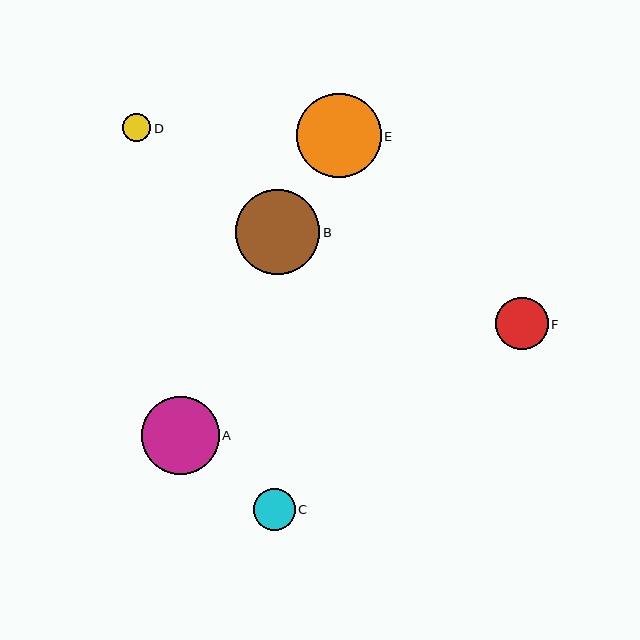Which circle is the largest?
Circle B is the largest with a size of approximately 85 pixels.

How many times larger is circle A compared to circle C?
Circle A is approximately 1.8 times the size of circle C.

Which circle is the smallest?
Circle D is the smallest with a size of approximately 28 pixels.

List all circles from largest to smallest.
From largest to smallest: B, E, A, F, C, D.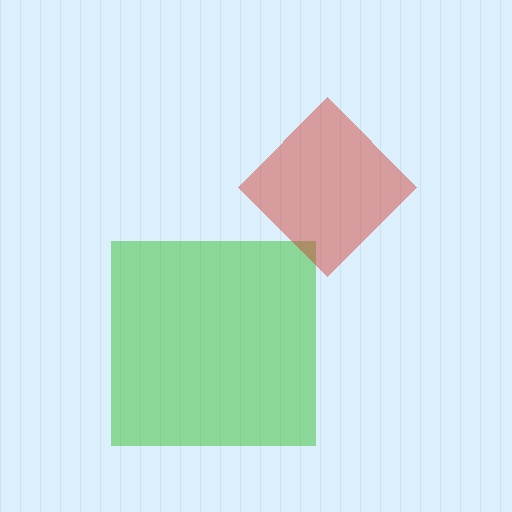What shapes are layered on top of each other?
The layered shapes are: a green square, a red diamond.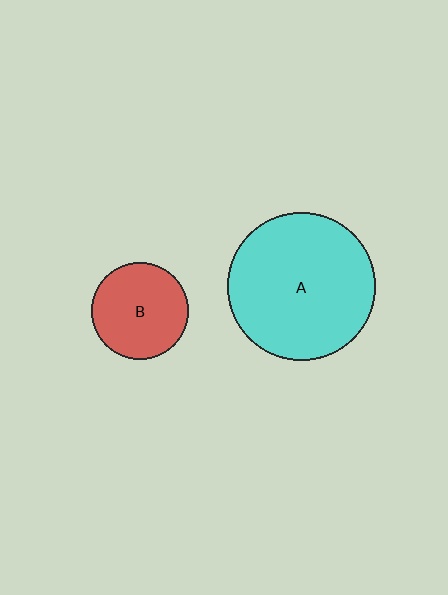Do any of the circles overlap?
No, none of the circles overlap.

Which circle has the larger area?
Circle A (cyan).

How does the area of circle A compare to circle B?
Approximately 2.3 times.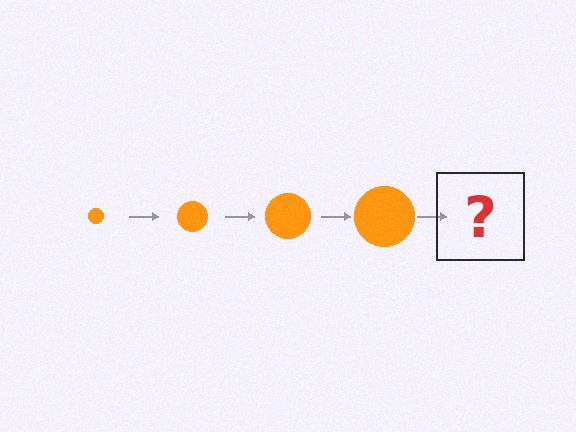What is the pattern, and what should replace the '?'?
The pattern is that the circle gets progressively larger each step. The '?' should be an orange circle, larger than the previous one.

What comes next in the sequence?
The next element should be an orange circle, larger than the previous one.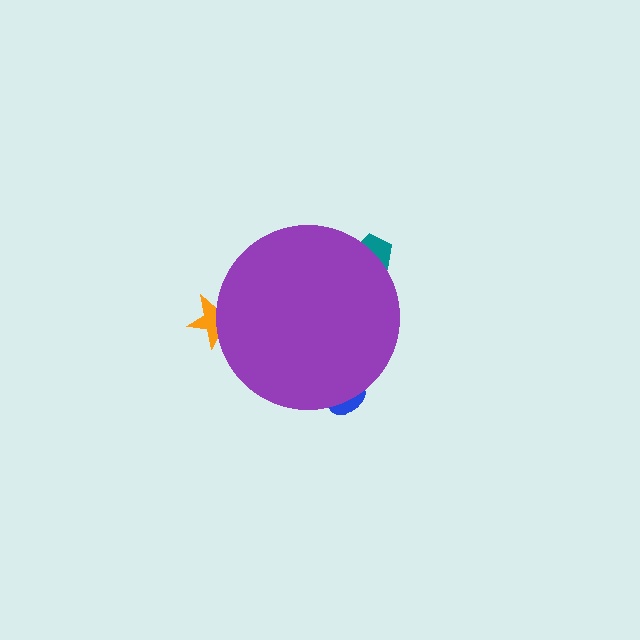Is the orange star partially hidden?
Yes, the orange star is partially hidden behind the purple circle.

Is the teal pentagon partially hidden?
Yes, the teal pentagon is partially hidden behind the purple circle.